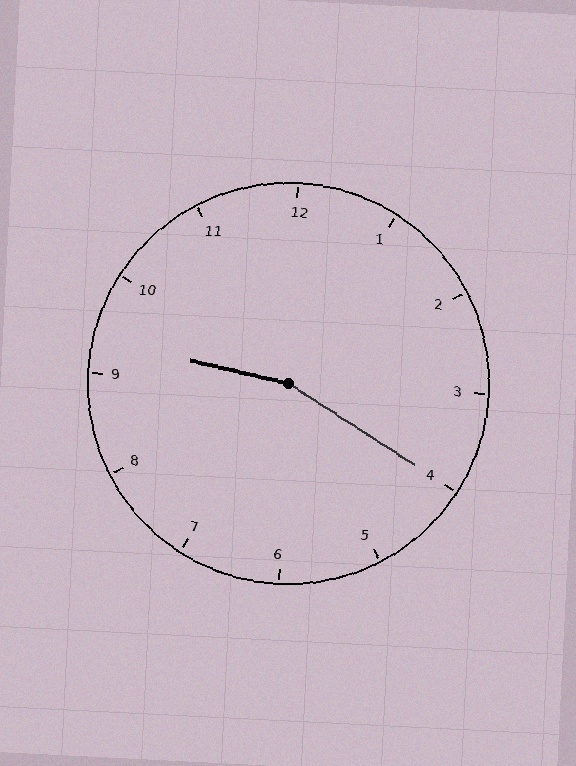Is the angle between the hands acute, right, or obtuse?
It is obtuse.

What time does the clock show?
9:20.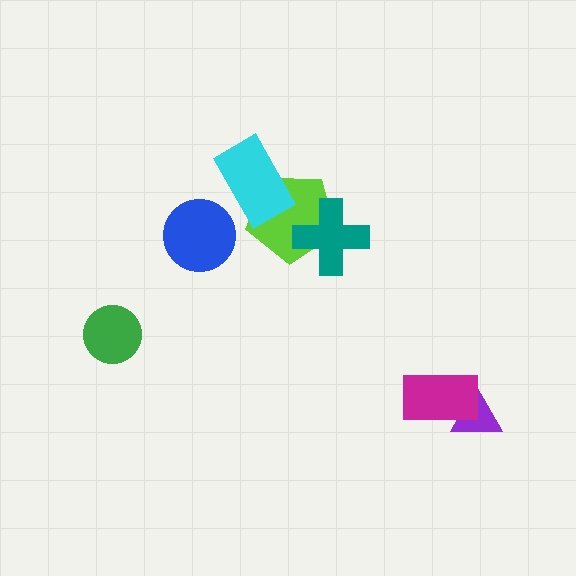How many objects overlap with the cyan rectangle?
1 object overlaps with the cyan rectangle.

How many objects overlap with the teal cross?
1 object overlaps with the teal cross.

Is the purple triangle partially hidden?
Yes, it is partially covered by another shape.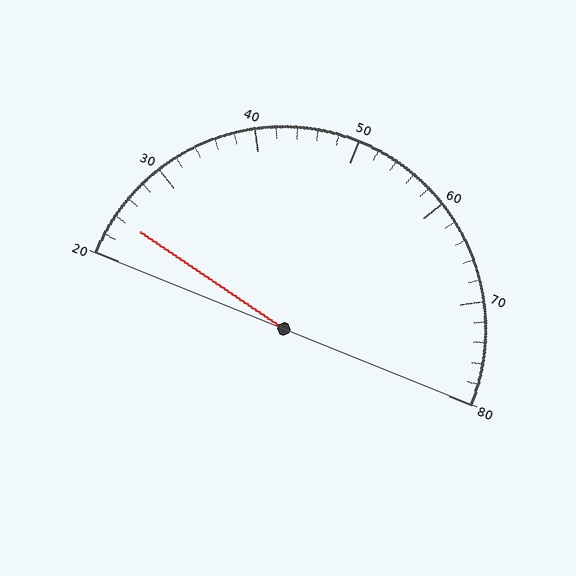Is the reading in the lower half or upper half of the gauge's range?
The reading is in the lower half of the range (20 to 80).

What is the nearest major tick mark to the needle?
The nearest major tick mark is 20.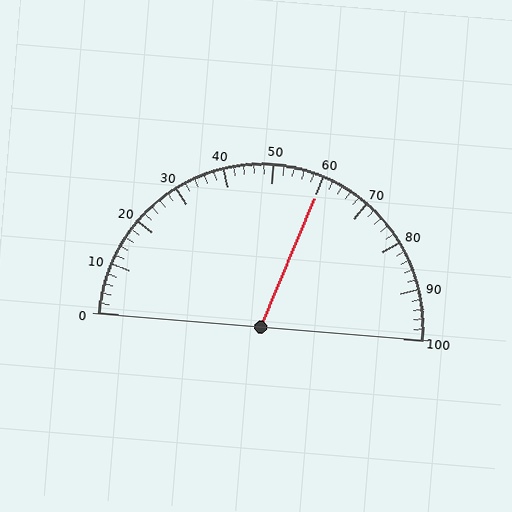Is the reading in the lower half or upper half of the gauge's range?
The reading is in the upper half of the range (0 to 100).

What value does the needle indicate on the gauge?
The needle indicates approximately 60.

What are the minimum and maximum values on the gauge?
The gauge ranges from 0 to 100.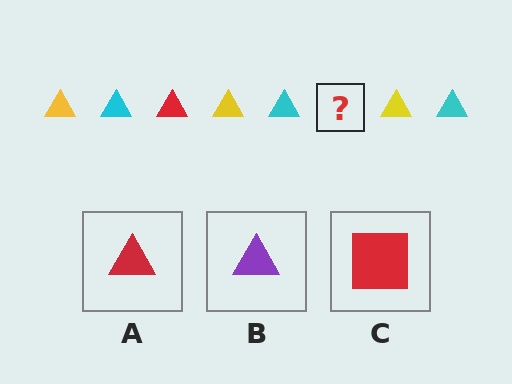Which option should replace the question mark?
Option A.